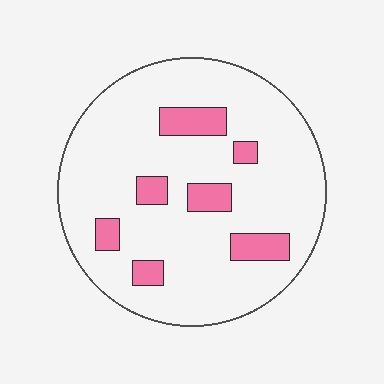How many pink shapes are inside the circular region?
7.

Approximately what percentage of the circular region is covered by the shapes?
Approximately 15%.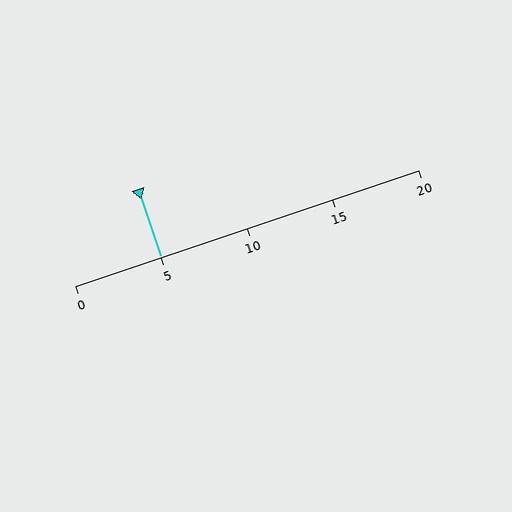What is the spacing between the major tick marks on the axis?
The major ticks are spaced 5 apart.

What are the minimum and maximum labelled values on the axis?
The axis runs from 0 to 20.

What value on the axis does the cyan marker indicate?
The marker indicates approximately 5.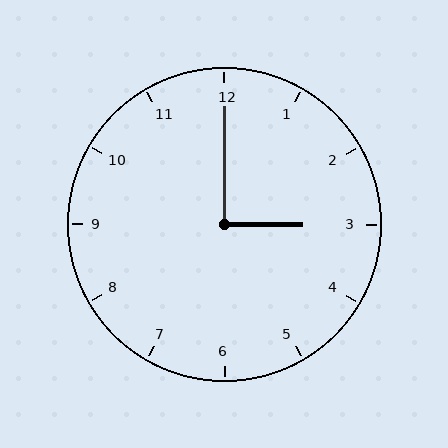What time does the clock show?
3:00.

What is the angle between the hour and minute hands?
Approximately 90 degrees.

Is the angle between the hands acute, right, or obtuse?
It is right.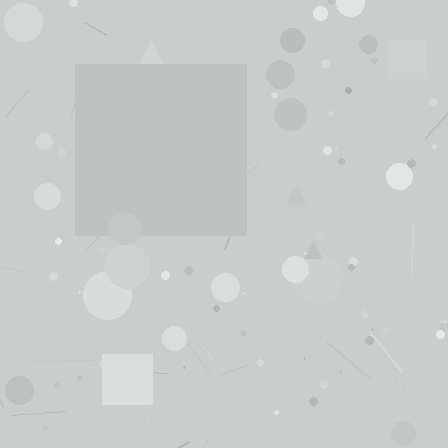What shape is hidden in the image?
A square is hidden in the image.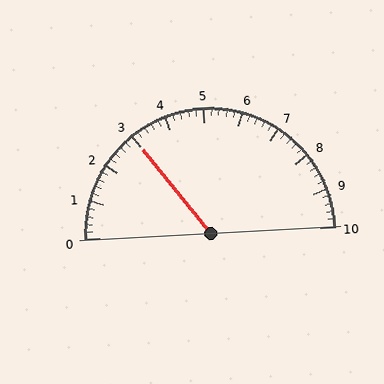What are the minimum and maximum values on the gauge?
The gauge ranges from 0 to 10.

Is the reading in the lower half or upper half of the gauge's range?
The reading is in the lower half of the range (0 to 10).